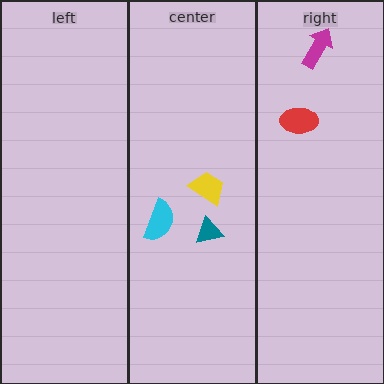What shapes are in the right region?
The magenta arrow, the red ellipse.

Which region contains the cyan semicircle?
The center region.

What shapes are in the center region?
The yellow trapezoid, the cyan semicircle, the teal triangle.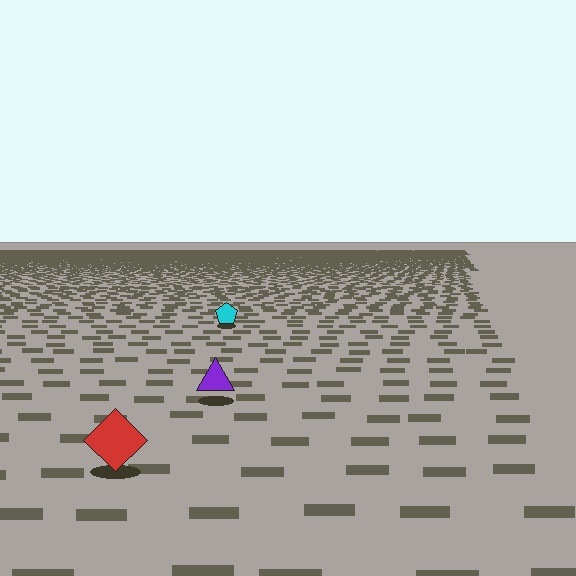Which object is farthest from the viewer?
The cyan pentagon is farthest from the viewer. It appears smaller and the ground texture around it is denser.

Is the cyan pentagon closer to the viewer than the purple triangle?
No. The purple triangle is closer — you can tell from the texture gradient: the ground texture is coarser near it.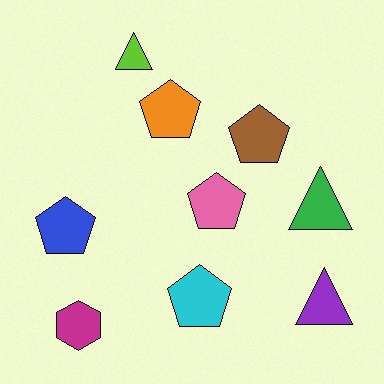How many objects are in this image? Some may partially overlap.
There are 9 objects.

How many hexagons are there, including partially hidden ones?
There is 1 hexagon.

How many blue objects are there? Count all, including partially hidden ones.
There is 1 blue object.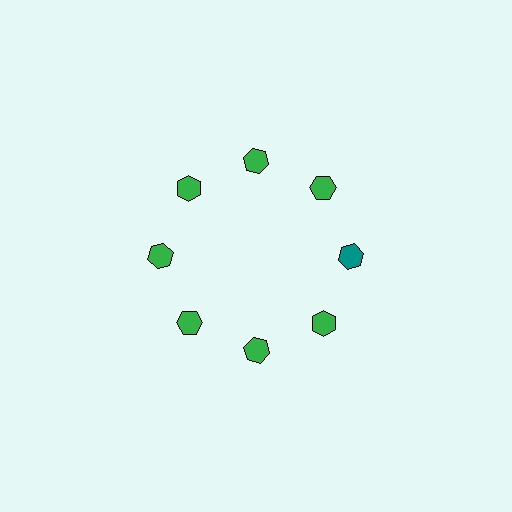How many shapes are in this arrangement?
There are 8 shapes arranged in a ring pattern.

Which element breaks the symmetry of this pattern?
The teal hexagon at roughly the 3 o'clock position breaks the symmetry. All other shapes are green hexagons.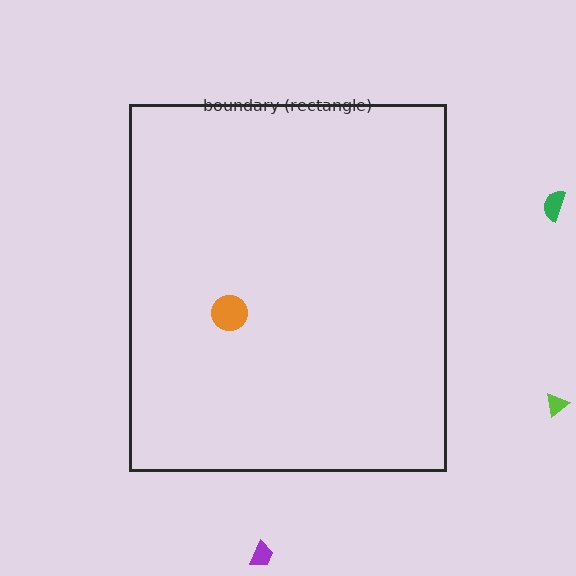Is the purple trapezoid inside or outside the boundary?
Outside.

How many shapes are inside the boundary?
1 inside, 3 outside.